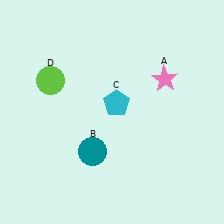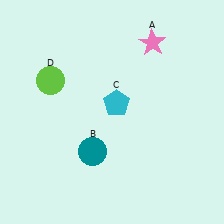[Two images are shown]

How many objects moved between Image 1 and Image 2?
1 object moved between the two images.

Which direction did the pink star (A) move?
The pink star (A) moved up.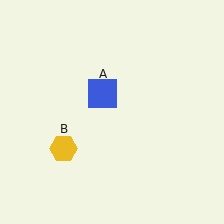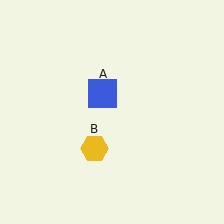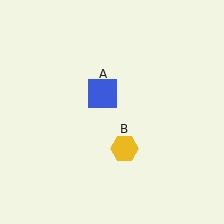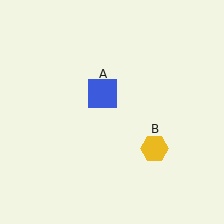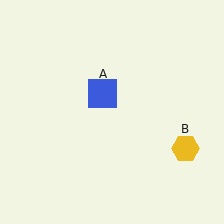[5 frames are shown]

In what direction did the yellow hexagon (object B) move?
The yellow hexagon (object B) moved right.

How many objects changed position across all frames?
1 object changed position: yellow hexagon (object B).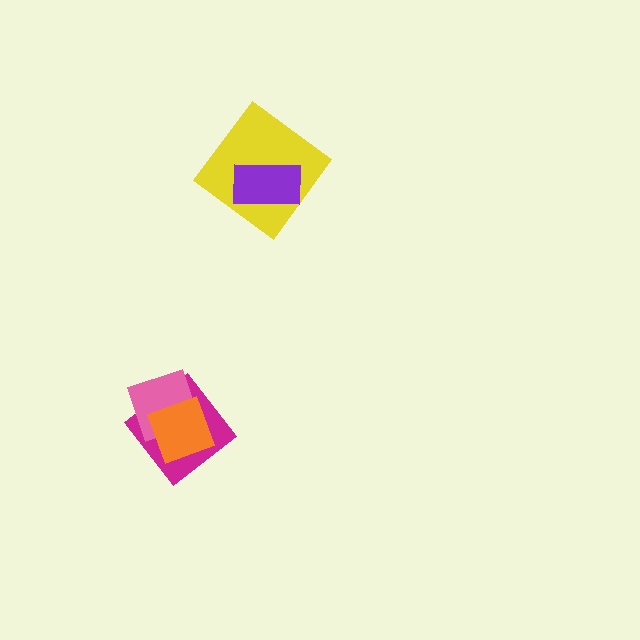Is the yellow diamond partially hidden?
Yes, it is partially covered by another shape.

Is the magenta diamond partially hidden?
Yes, it is partially covered by another shape.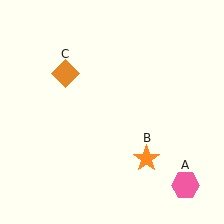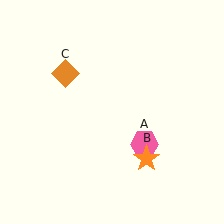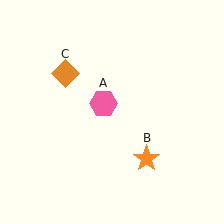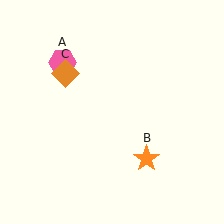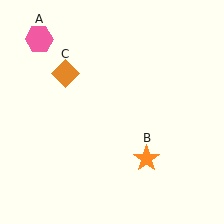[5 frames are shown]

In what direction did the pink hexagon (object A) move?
The pink hexagon (object A) moved up and to the left.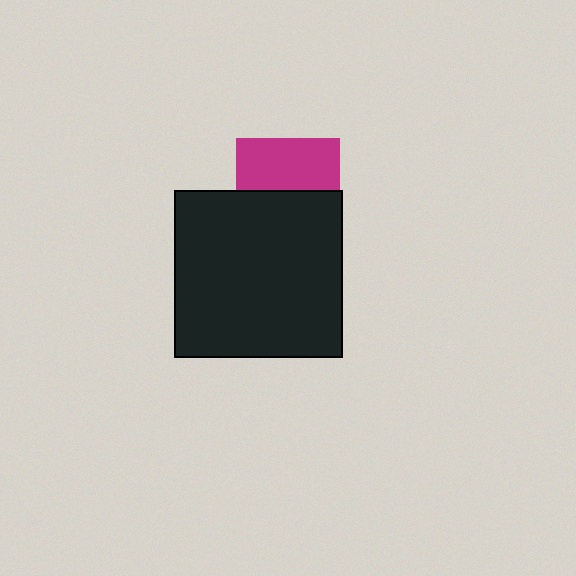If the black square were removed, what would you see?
You would see the complete magenta square.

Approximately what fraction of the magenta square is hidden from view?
Roughly 50% of the magenta square is hidden behind the black square.